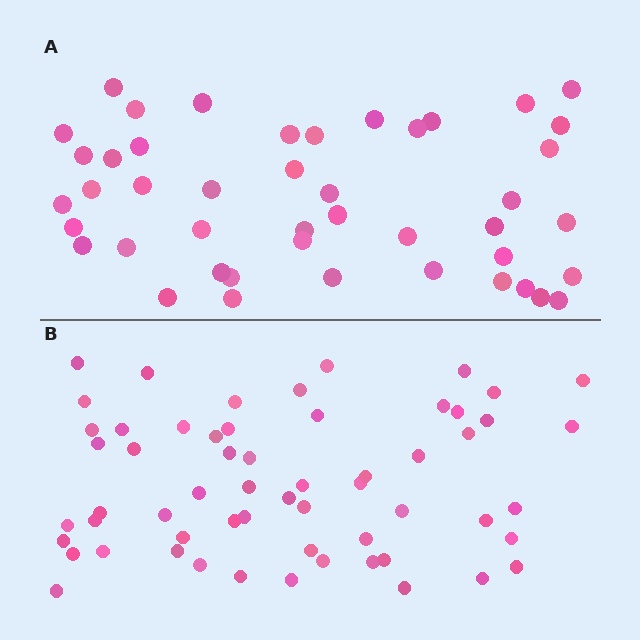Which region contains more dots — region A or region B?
Region B (the bottom region) has more dots.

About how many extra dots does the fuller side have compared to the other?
Region B has approximately 15 more dots than region A.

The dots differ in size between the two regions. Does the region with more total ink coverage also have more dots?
No. Region A has more total ink coverage because its dots are larger, but region B actually contains more individual dots. Total area can be misleading — the number of items is what matters here.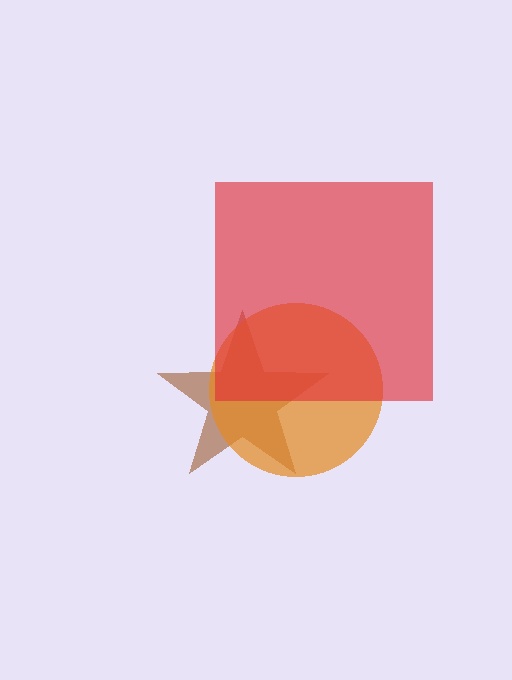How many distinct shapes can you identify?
There are 3 distinct shapes: a brown star, an orange circle, a red square.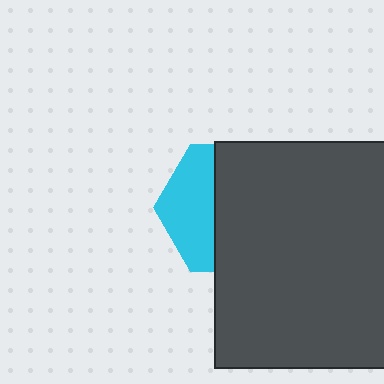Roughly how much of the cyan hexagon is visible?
A small part of it is visible (roughly 38%).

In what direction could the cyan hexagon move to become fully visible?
The cyan hexagon could move left. That would shift it out from behind the dark gray rectangle entirely.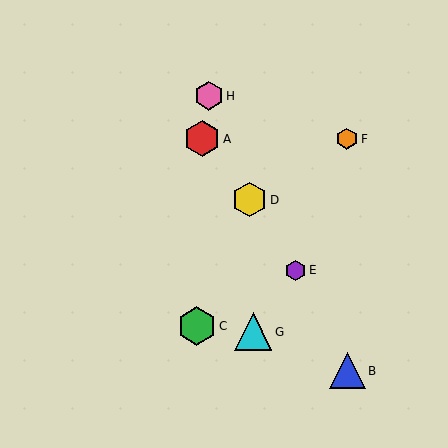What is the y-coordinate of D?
Object D is at y≈200.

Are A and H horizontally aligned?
No, A is at y≈139 and H is at y≈96.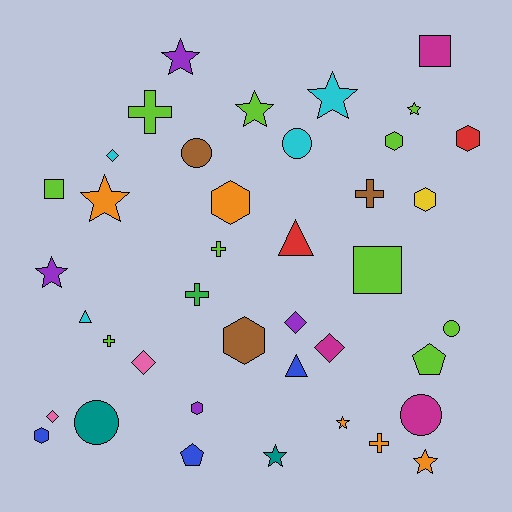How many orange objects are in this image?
There are 5 orange objects.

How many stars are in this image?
There are 9 stars.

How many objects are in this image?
There are 40 objects.